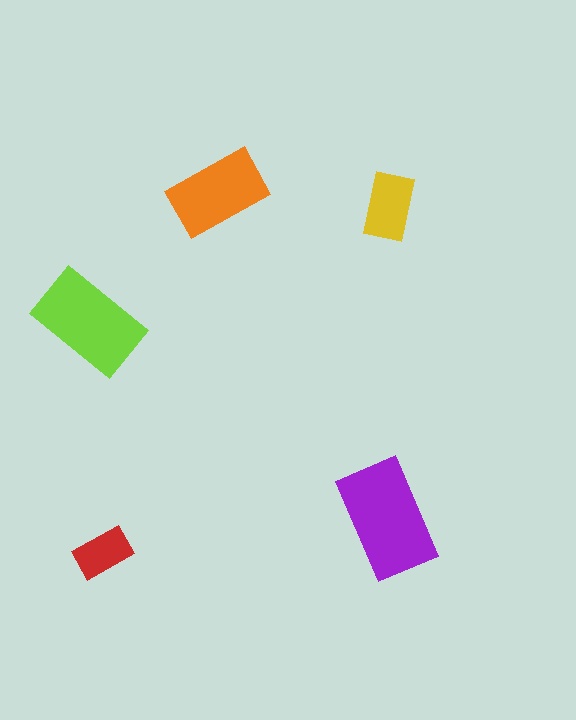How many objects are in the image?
There are 5 objects in the image.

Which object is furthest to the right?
The yellow rectangle is rightmost.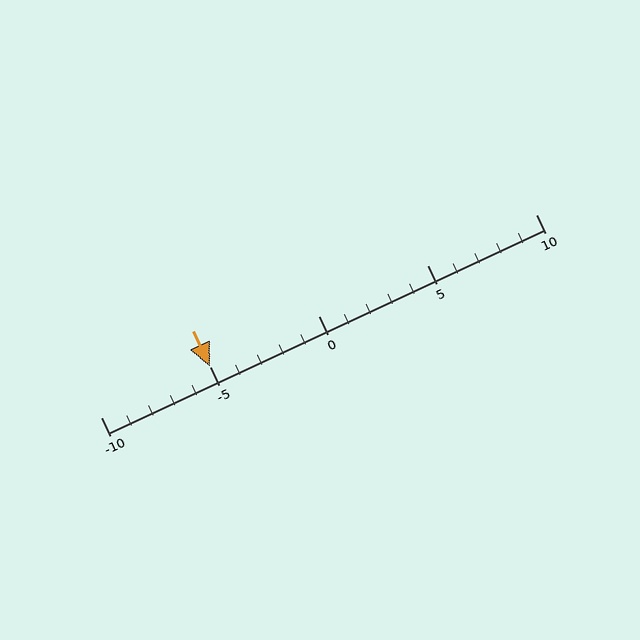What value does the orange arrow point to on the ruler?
The orange arrow points to approximately -5.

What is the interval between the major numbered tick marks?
The major tick marks are spaced 5 units apart.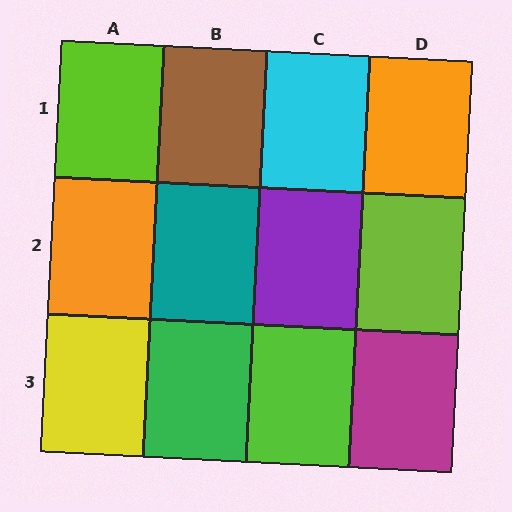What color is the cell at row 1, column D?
Orange.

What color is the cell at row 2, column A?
Orange.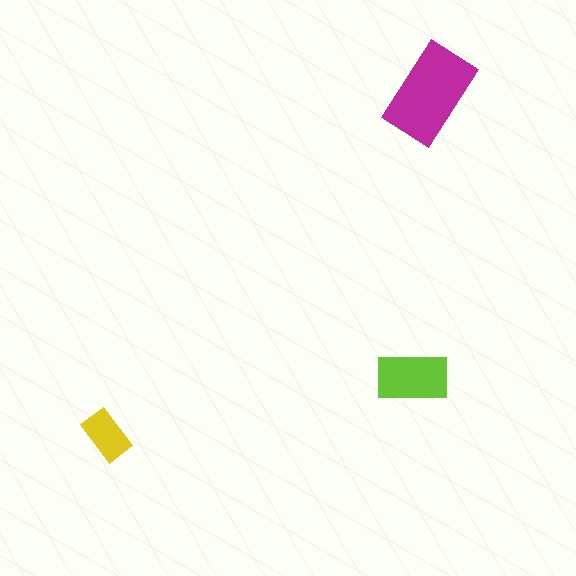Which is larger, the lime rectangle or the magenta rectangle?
The magenta one.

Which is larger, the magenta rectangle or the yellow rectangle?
The magenta one.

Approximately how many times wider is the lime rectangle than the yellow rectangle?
About 1.5 times wider.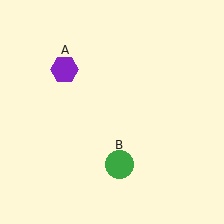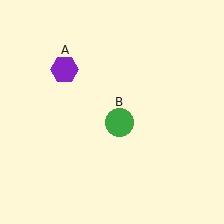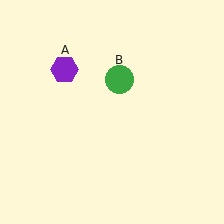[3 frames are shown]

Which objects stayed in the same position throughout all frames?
Purple hexagon (object A) remained stationary.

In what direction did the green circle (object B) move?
The green circle (object B) moved up.